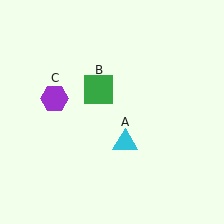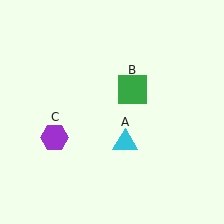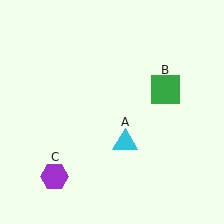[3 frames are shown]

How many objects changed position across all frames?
2 objects changed position: green square (object B), purple hexagon (object C).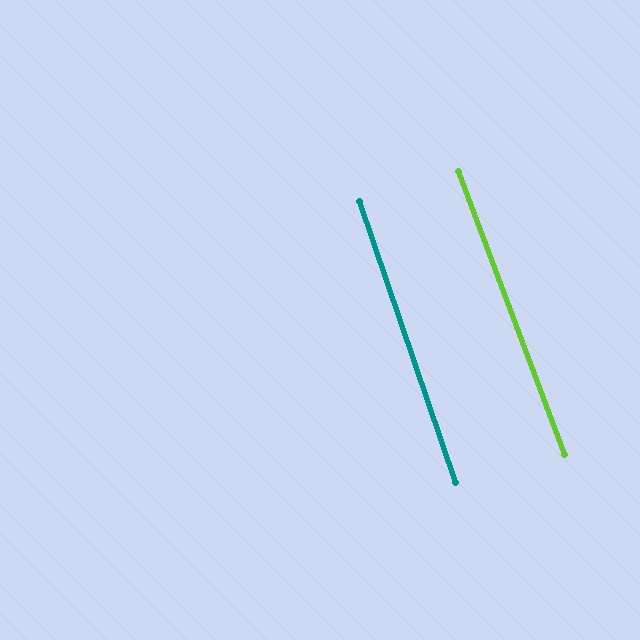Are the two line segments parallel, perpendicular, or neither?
Parallel — their directions differ by only 1.6°.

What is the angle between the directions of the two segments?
Approximately 2 degrees.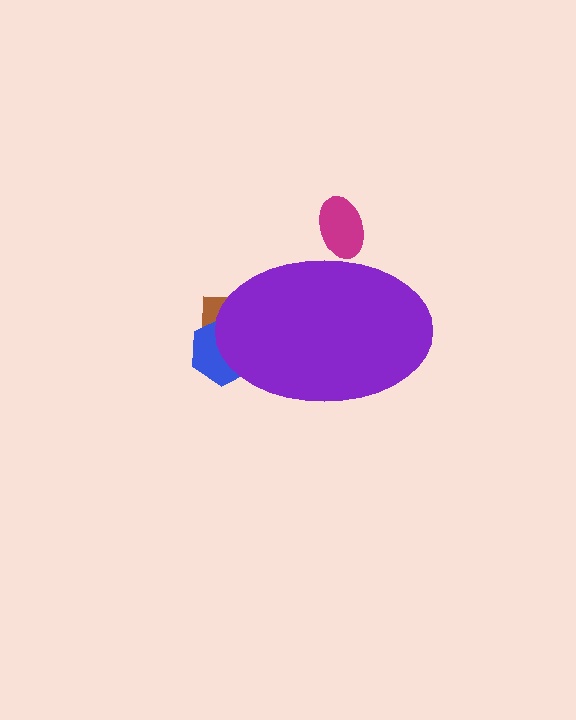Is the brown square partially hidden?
Yes, the brown square is partially hidden behind the purple ellipse.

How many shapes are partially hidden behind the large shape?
3 shapes are partially hidden.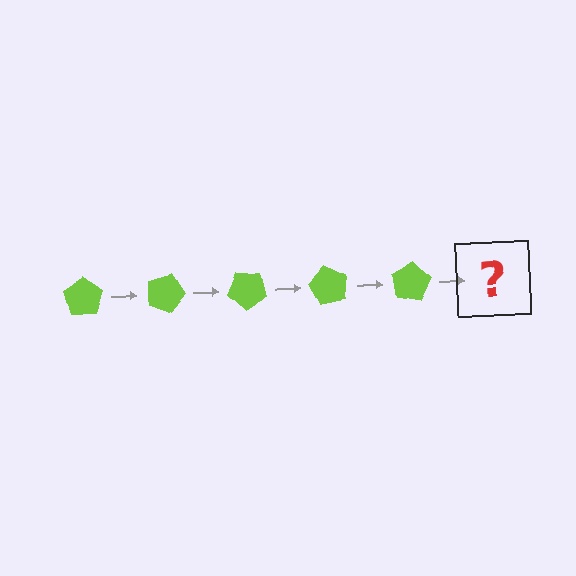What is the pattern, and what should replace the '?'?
The pattern is that the pentagon rotates 20 degrees each step. The '?' should be a lime pentagon rotated 100 degrees.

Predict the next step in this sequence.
The next step is a lime pentagon rotated 100 degrees.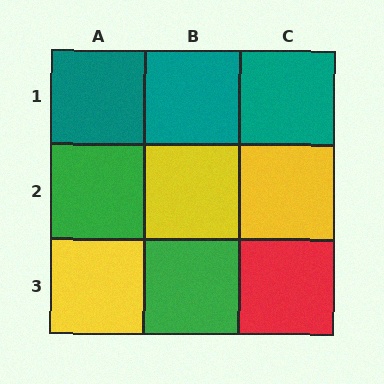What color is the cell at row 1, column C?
Teal.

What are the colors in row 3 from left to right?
Yellow, green, red.